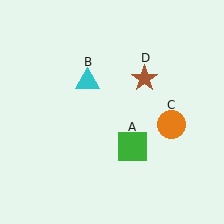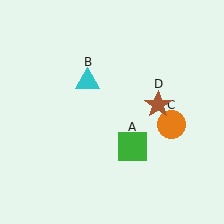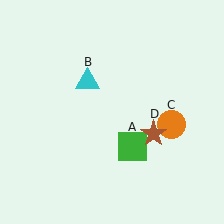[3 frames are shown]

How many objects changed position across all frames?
1 object changed position: brown star (object D).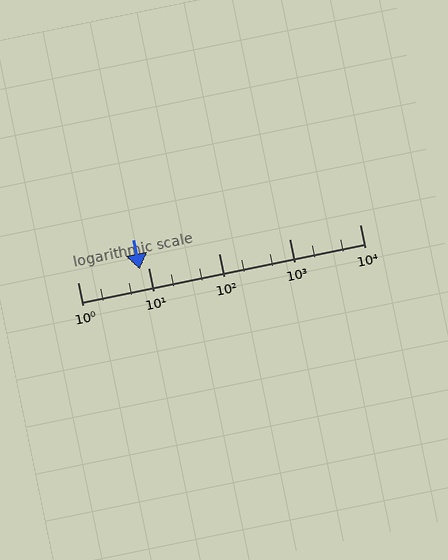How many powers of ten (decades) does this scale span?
The scale spans 4 decades, from 1 to 10000.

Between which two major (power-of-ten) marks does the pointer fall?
The pointer is between 1 and 10.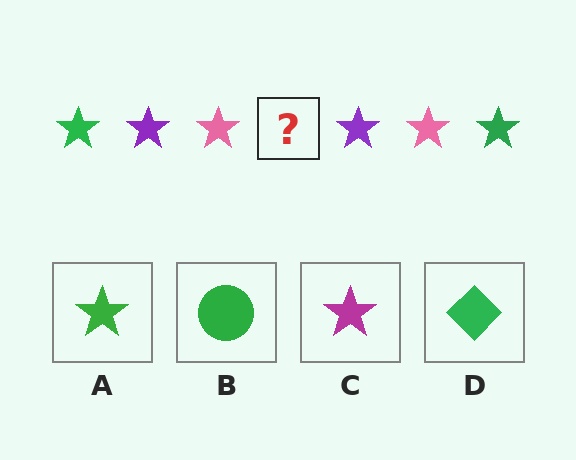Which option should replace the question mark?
Option A.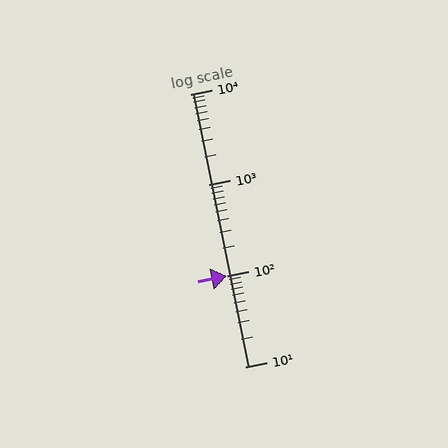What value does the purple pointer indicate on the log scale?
The pointer indicates approximately 100.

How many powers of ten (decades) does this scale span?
The scale spans 3 decades, from 10 to 10000.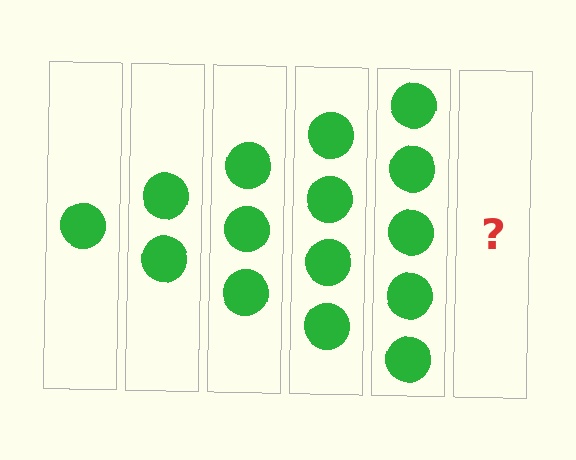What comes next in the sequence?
The next element should be 6 circles.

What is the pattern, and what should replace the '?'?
The pattern is that each step adds one more circle. The '?' should be 6 circles.